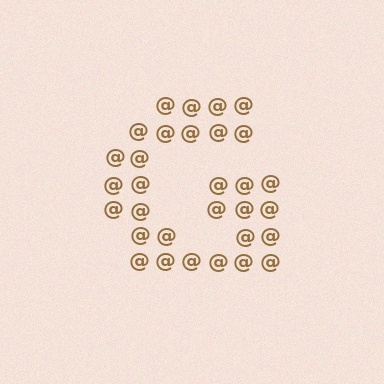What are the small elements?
The small elements are at signs.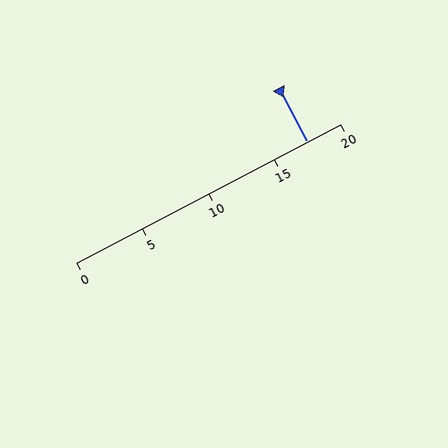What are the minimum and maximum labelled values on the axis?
The axis runs from 0 to 20.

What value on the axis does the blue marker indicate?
The marker indicates approximately 17.5.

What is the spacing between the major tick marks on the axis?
The major ticks are spaced 5 apart.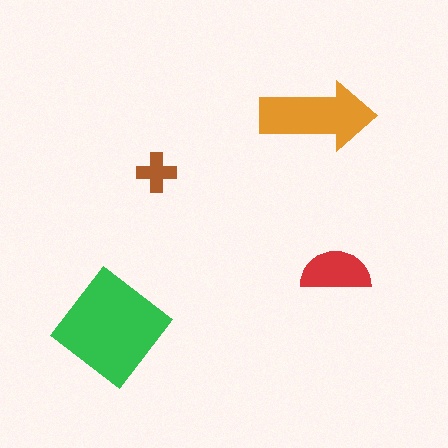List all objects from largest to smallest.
The green diamond, the orange arrow, the red semicircle, the brown cross.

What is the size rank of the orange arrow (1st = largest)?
2nd.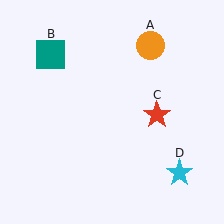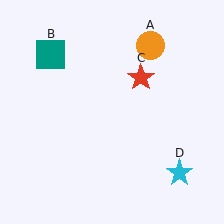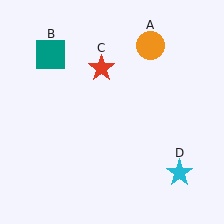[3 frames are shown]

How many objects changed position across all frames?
1 object changed position: red star (object C).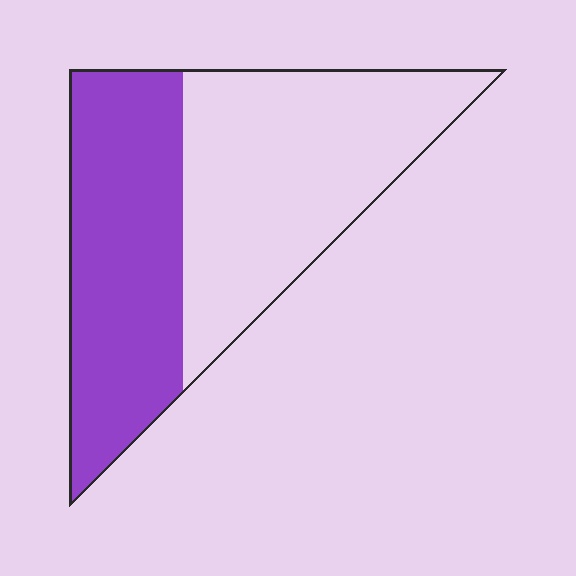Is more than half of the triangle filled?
No.